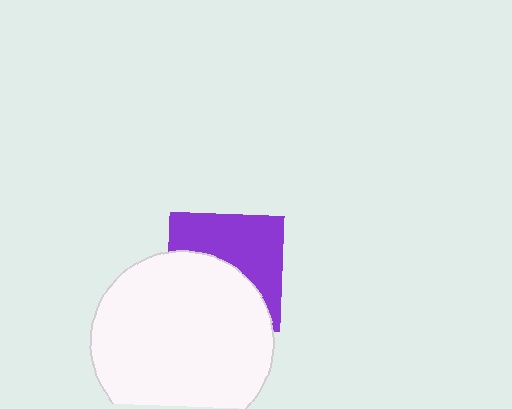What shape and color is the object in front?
The object in front is a white circle.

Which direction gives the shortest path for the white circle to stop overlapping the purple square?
Moving down gives the shortest separation.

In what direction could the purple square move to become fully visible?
The purple square could move up. That would shift it out from behind the white circle entirely.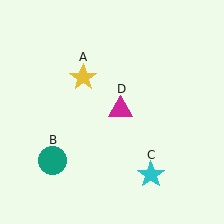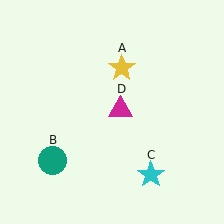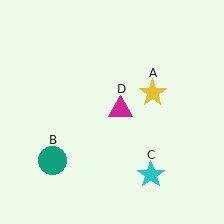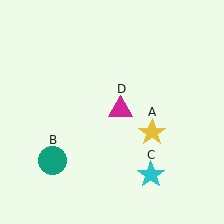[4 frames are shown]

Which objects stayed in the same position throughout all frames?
Teal circle (object B) and cyan star (object C) and magenta triangle (object D) remained stationary.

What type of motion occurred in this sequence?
The yellow star (object A) rotated clockwise around the center of the scene.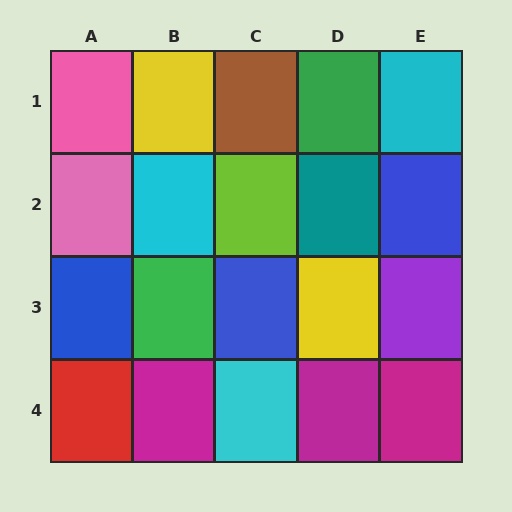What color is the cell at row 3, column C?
Blue.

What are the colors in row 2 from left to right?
Pink, cyan, lime, teal, blue.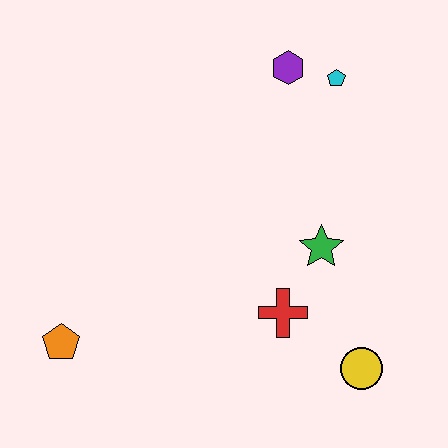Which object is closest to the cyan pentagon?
The purple hexagon is closest to the cyan pentagon.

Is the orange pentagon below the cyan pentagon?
Yes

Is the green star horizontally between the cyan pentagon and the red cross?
Yes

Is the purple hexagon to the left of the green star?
Yes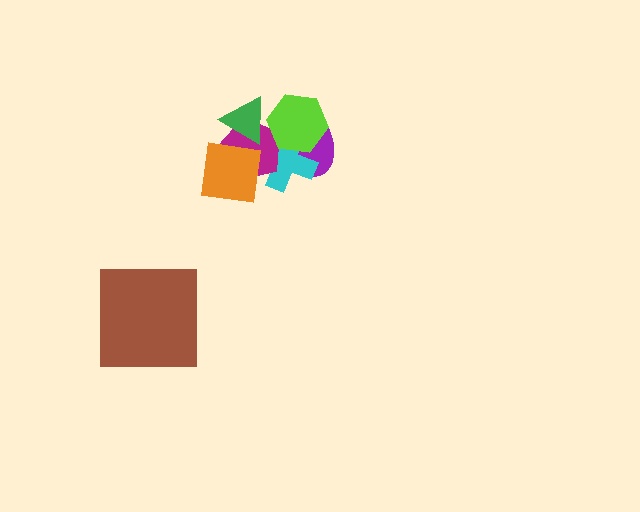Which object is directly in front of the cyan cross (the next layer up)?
The magenta pentagon is directly in front of the cyan cross.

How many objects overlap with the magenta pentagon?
5 objects overlap with the magenta pentagon.